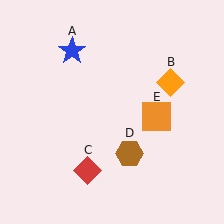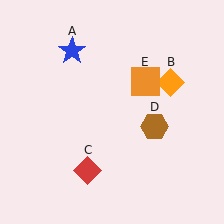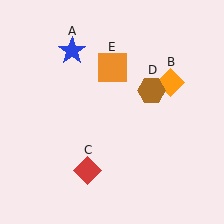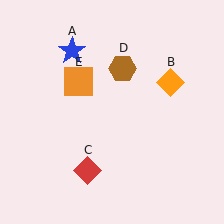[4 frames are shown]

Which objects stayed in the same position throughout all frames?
Blue star (object A) and orange diamond (object B) and red diamond (object C) remained stationary.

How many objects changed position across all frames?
2 objects changed position: brown hexagon (object D), orange square (object E).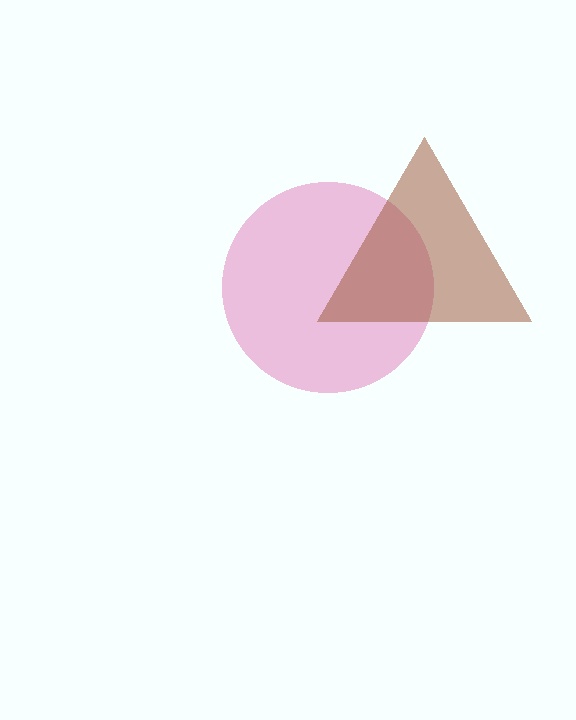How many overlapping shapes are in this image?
There are 2 overlapping shapes in the image.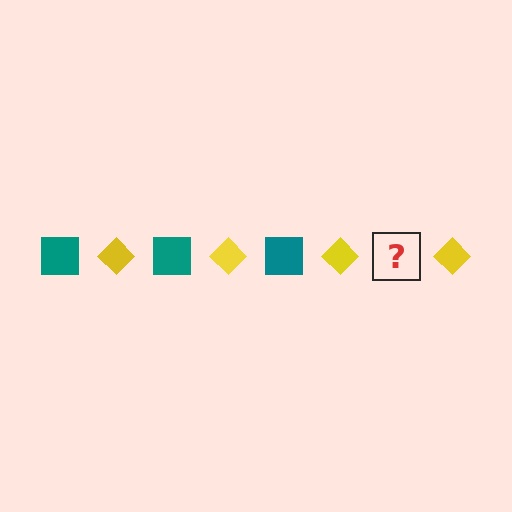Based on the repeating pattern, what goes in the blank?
The blank should be a teal square.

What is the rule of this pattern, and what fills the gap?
The rule is that the pattern alternates between teal square and yellow diamond. The gap should be filled with a teal square.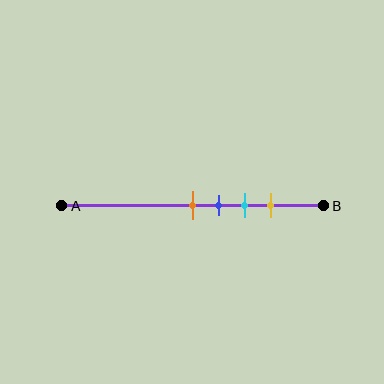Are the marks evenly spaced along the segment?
Yes, the marks are approximately evenly spaced.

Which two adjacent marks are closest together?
The orange and blue marks are the closest adjacent pair.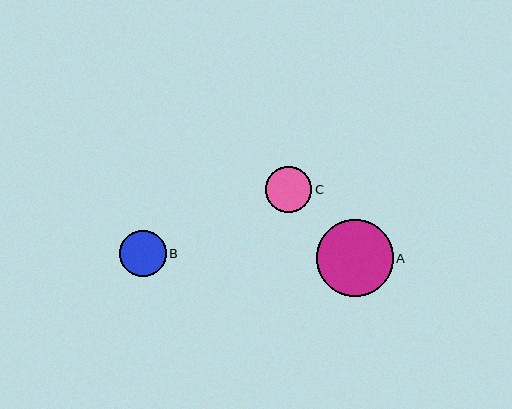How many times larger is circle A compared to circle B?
Circle A is approximately 1.6 times the size of circle B.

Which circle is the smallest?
Circle C is the smallest with a size of approximately 46 pixels.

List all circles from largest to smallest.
From largest to smallest: A, B, C.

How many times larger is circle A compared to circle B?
Circle A is approximately 1.6 times the size of circle B.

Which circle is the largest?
Circle A is the largest with a size of approximately 77 pixels.